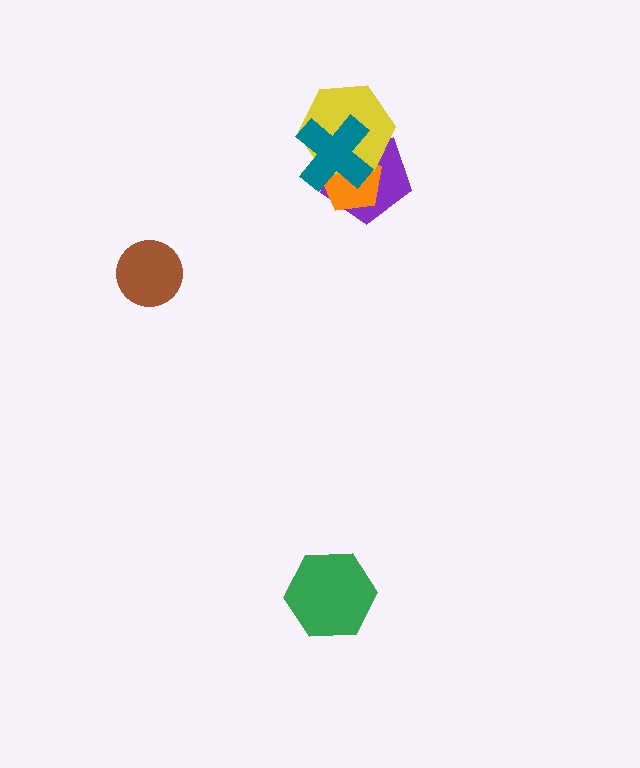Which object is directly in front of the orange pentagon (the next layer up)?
The yellow hexagon is directly in front of the orange pentagon.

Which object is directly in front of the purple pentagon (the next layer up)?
The orange pentagon is directly in front of the purple pentagon.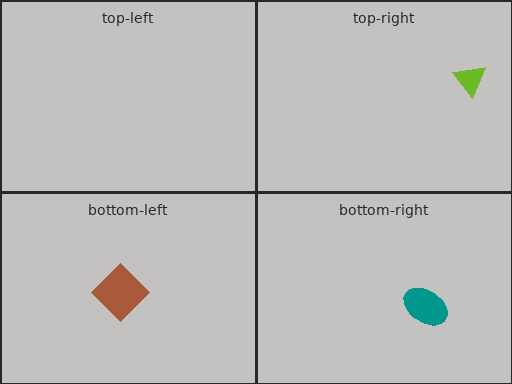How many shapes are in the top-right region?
1.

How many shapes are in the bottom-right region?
1.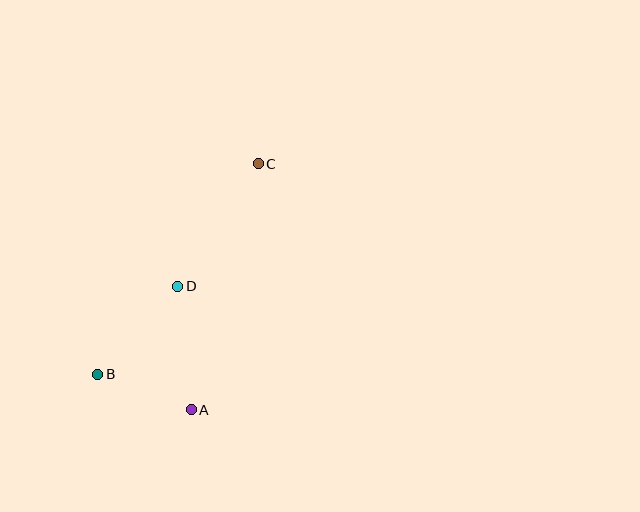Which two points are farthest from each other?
Points B and C are farthest from each other.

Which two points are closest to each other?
Points A and B are closest to each other.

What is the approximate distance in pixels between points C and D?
The distance between C and D is approximately 146 pixels.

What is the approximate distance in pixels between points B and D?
The distance between B and D is approximately 120 pixels.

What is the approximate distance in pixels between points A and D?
The distance between A and D is approximately 124 pixels.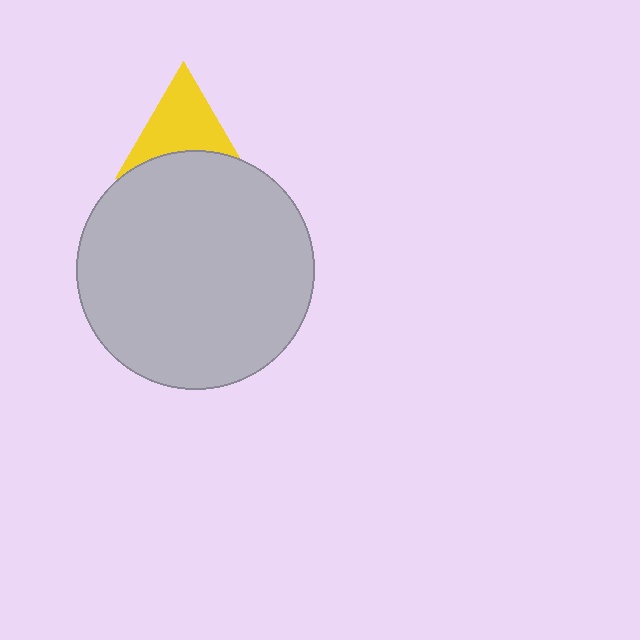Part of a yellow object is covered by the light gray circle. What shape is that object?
It is a triangle.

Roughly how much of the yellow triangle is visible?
About half of it is visible (roughly 65%).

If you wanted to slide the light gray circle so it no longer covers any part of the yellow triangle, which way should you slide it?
Slide it down — that is the most direct way to separate the two shapes.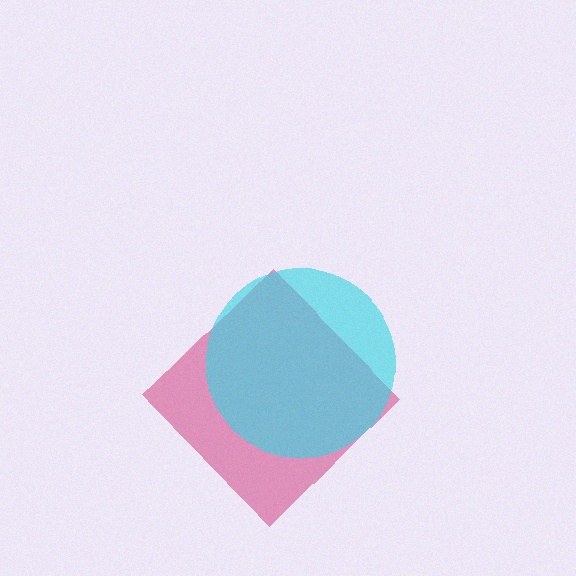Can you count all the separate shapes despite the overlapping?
Yes, there are 2 separate shapes.